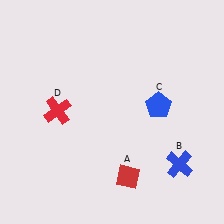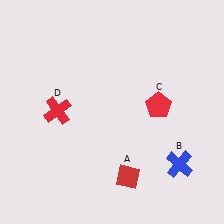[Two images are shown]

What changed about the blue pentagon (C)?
In Image 1, C is blue. In Image 2, it changed to red.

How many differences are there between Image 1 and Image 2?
There is 1 difference between the two images.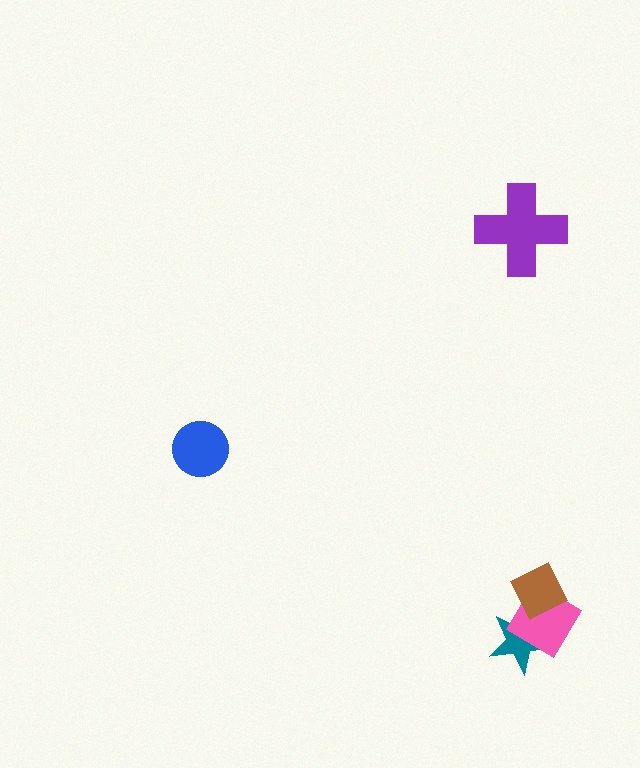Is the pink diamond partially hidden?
Yes, it is partially covered by another shape.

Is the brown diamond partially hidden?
No, no other shape covers it.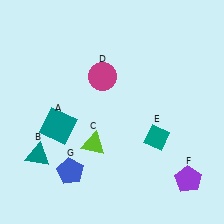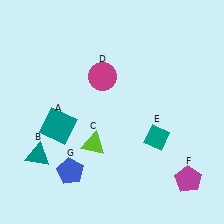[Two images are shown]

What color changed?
The pentagon (F) changed from purple in Image 1 to magenta in Image 2.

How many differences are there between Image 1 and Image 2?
There is 1 difference between the two images.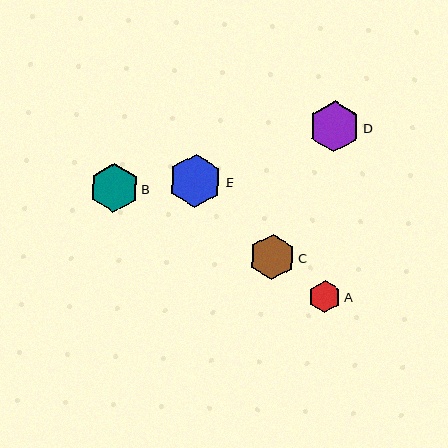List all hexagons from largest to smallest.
From largest to smallest: E, D, B, C, A.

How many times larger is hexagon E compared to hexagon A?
Hexagon E is approximately 1.7 times the size of hexagon A.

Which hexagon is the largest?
Hexagon E is the largest with a size of approximately 54 pixels.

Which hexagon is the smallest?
Hexagon A is the smallest with a size of approximately 32 pixels.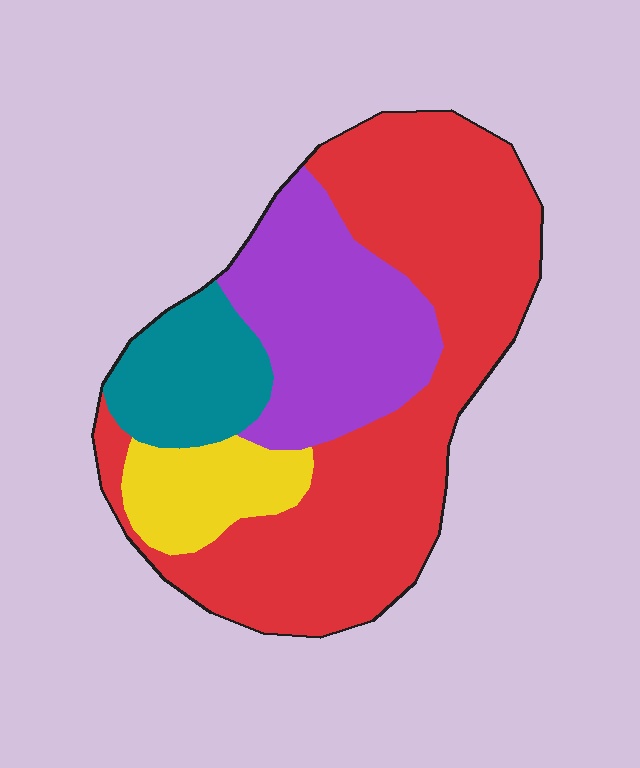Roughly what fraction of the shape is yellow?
Yellow covers 10% of the shape.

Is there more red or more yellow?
Red.